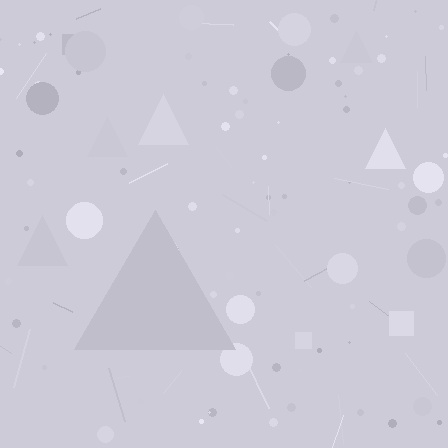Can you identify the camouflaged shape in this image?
The camouflaged shape is a triangle.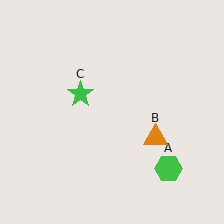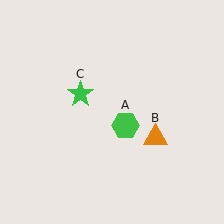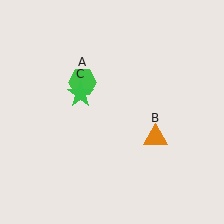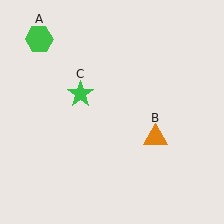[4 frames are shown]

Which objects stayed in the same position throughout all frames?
Orange triangle (object B) and green star (object C) remained stationary.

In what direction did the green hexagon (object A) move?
The green hexagon (object A) moved up and to the left.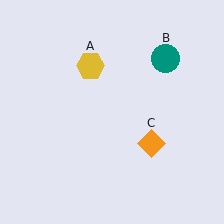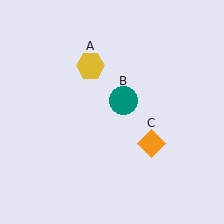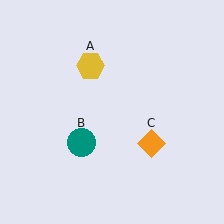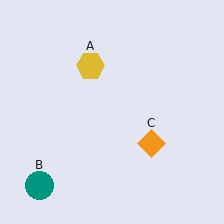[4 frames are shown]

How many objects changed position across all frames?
1 object changed position: teal circle (object B).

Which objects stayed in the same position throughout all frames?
Yellow hexagon (object A) and orange diamond (object C) remained stationary.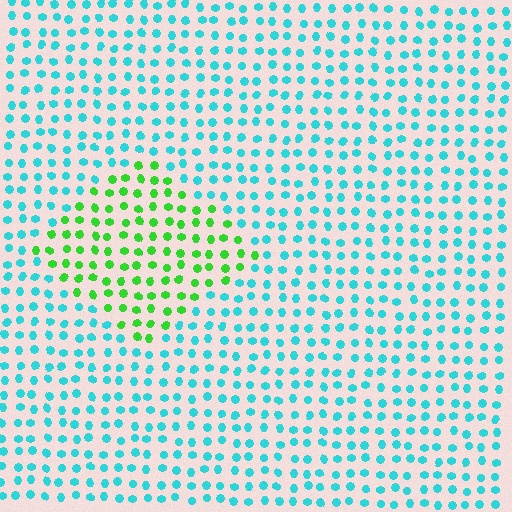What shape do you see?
I see a diamond.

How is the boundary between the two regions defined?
The boundary is defined purely by a slight shift in hue (about 62 degrees). Spacing, size, and orientation are identical on both sides.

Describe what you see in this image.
The image is filled with small cyan elements in a uniform arrangement. A diamond-shaped region is visible where the elements are tinted to a slightly different hue, forming a subtle color boundary.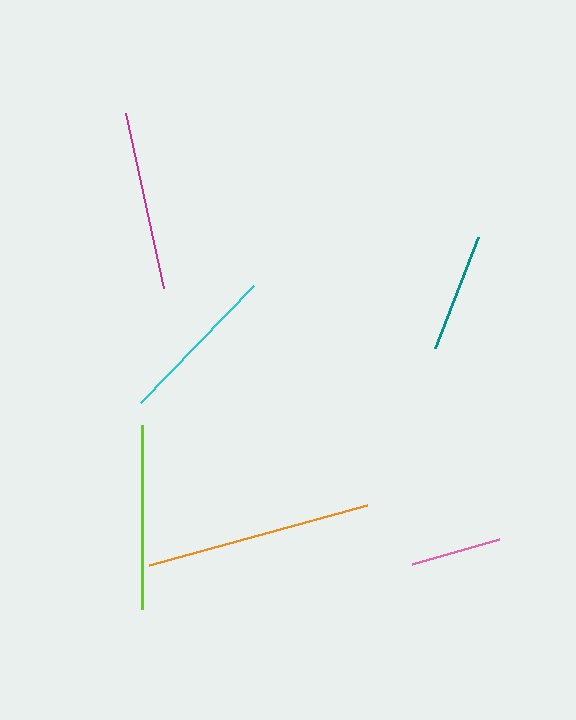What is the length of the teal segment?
The teal segment is approximately 119 pixels long.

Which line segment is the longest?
The orange line is the longest at approximately 226 pixels.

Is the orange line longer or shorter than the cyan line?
The orange line is longer than the cyan line.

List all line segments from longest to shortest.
From longest to shortest: orange, lime, magenta, cyan, teal, pink.